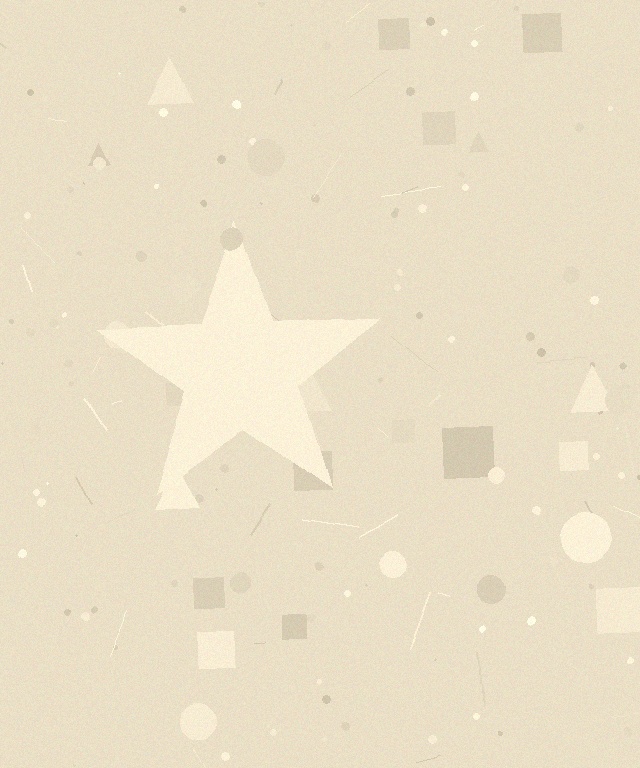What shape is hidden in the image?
A star is hidden in the image.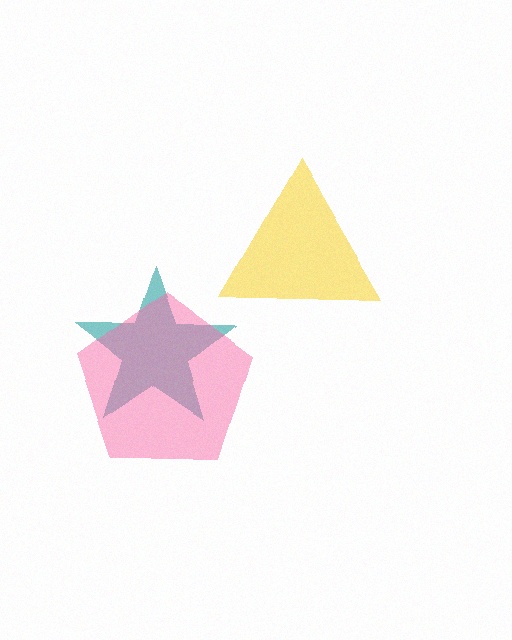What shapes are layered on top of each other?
The layered shapes are: a teal star, a pink pentagon, a yellow triangle.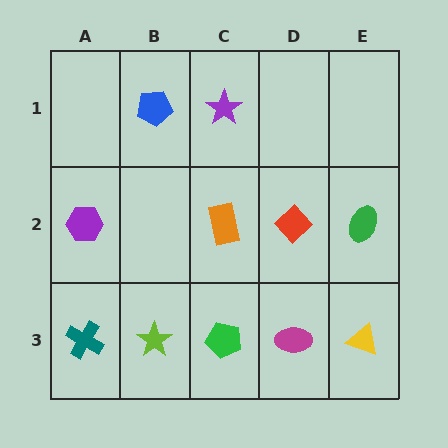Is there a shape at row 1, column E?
No, that cell is empty.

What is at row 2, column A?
A purple hexagon.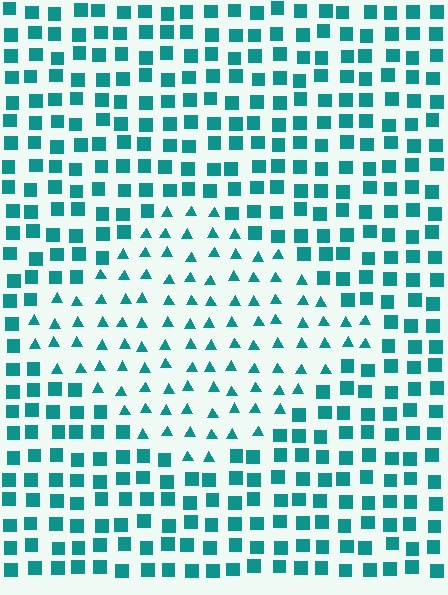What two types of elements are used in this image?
The image uses triangles inside the diamond region and squares outside it.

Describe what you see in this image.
The image is filled with small teal elements arranged in a uniform grid. A diamond-shaped region contains triangles, while the surrounding area contains squares. The boundary is defined purely by the change in element shape.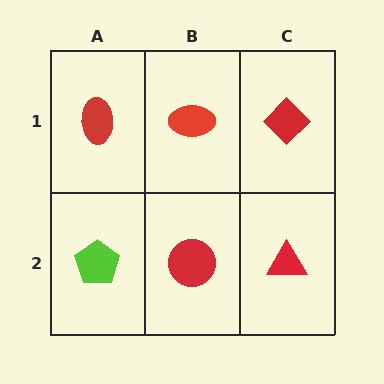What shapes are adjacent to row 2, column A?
A red ellipse (row 1, column A), a red circle (row 2, column B).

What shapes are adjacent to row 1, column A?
A lime pentagon (row 2, column A), a red ellipse (row 1, column B).